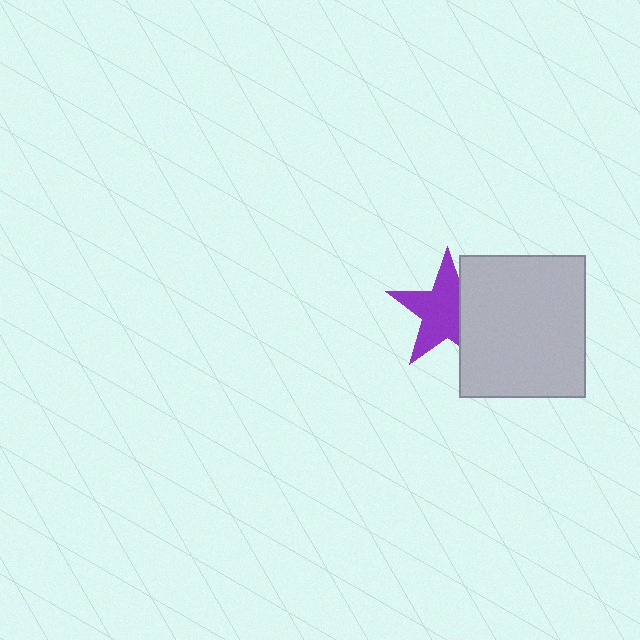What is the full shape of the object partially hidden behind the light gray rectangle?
The partially hidden object is a purple star.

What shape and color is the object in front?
The object in front is a light gray rectangle.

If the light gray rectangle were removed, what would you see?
You would see the complete purple star.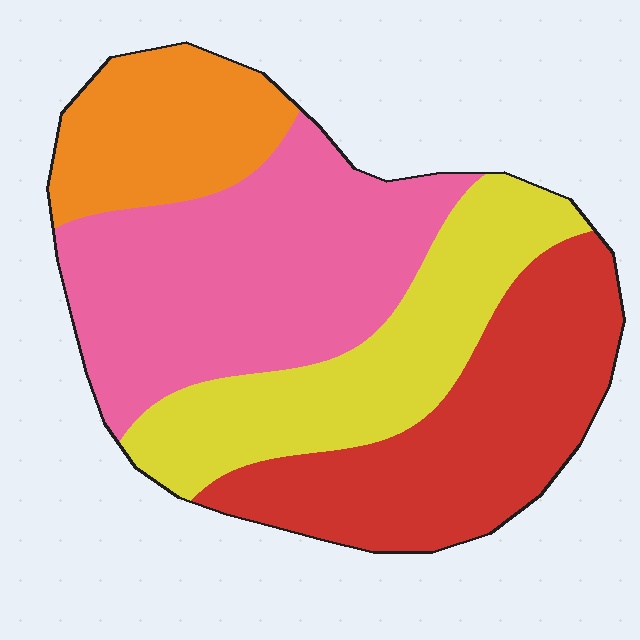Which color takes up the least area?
Orange, at roughly 15%.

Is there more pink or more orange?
Pink.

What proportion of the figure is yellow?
Yellow takes up about one quarter (1/4) of the figure.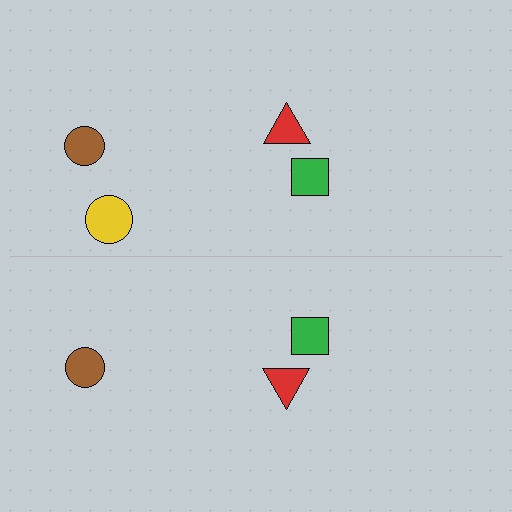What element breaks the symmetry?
A yellow circle is missing from the bottom side.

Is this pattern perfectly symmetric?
No, the pattern is not perfectly symmetric. A yellow circle is missing from the bottom side.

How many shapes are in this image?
There are 7 shapes in this image.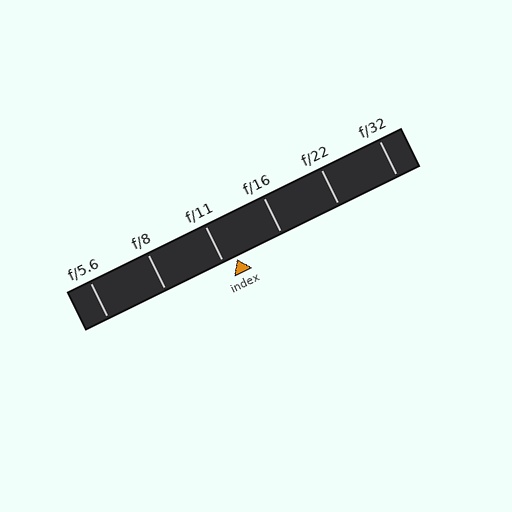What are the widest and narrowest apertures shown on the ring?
The widest aperture shown is f/5.6 and the narrowest is f/32.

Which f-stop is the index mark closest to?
The index mark is closest to f/11.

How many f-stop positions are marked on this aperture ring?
There are 6 f-stop positions marked.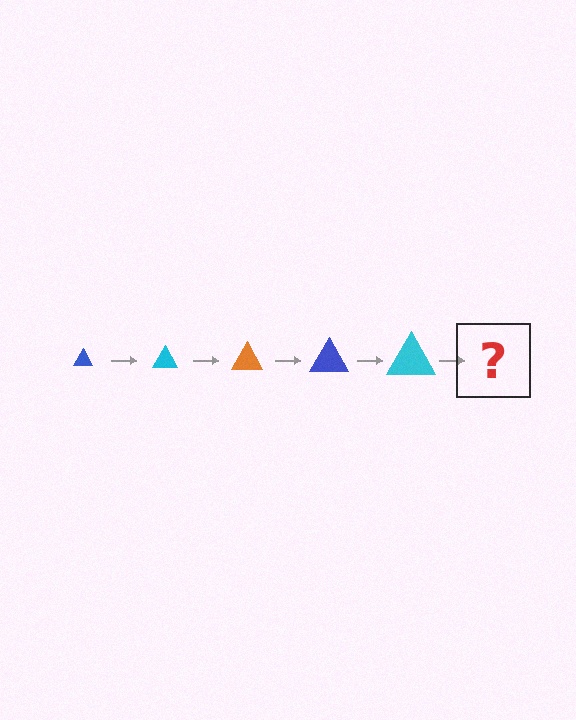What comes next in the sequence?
The next element should be an orange triangle, larger than the previous one.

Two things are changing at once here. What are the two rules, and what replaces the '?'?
The two rules are that the triangle grows larger each step and the color cycles through blue, cyan, and orange. The '?' should be an orange triangle, larger than the previous one.